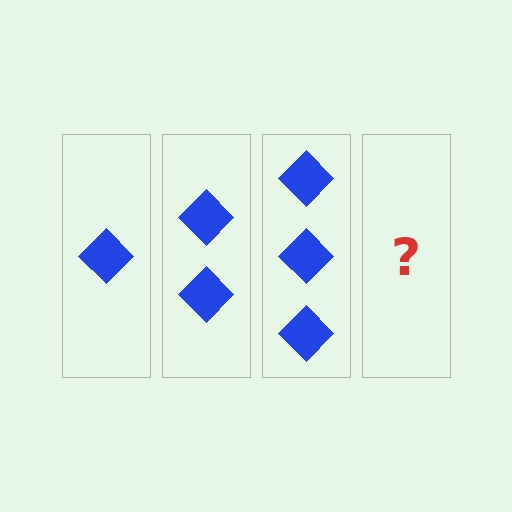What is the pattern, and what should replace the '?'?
The pattern is that each step adds one more diamond. The '?' should be 4 diamonds.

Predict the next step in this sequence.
The next step is 4 diamonds.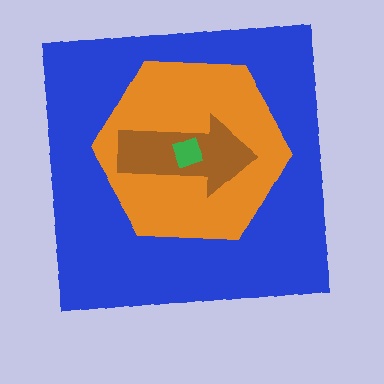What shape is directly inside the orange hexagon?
The brown arrow.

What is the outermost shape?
The blue square.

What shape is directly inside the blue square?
The orange hexagon.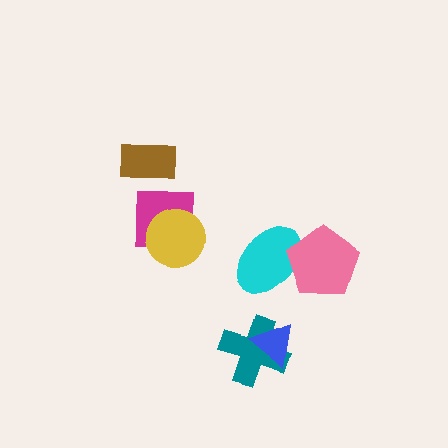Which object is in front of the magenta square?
The yellow circle is in front of the magenta square.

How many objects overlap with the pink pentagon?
1 object overlaps with the pink pentagon.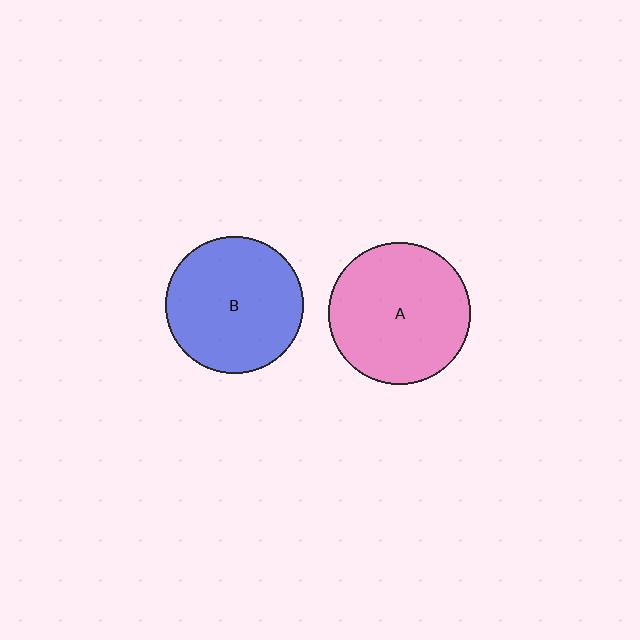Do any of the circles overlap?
No, none of the circles overlap.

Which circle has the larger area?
Circle A (pink).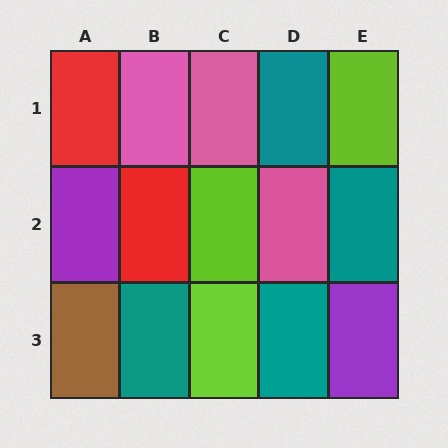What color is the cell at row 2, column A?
Purple.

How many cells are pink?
3 cells are pink.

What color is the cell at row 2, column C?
Lime.